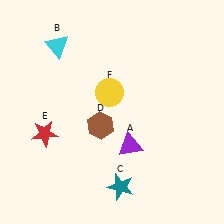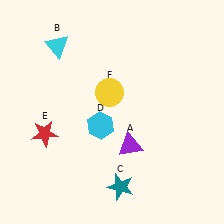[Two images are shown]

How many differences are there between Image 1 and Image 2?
There is 1 difference between the two images.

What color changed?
The hexagon (D) changed from brown in Image 1 to cyan in Image 2.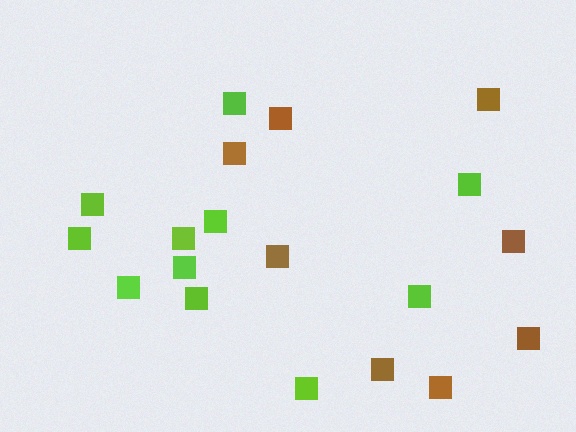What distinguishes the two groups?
There are 2 groups: one group of brown squares (8) and one group of lime squares (11).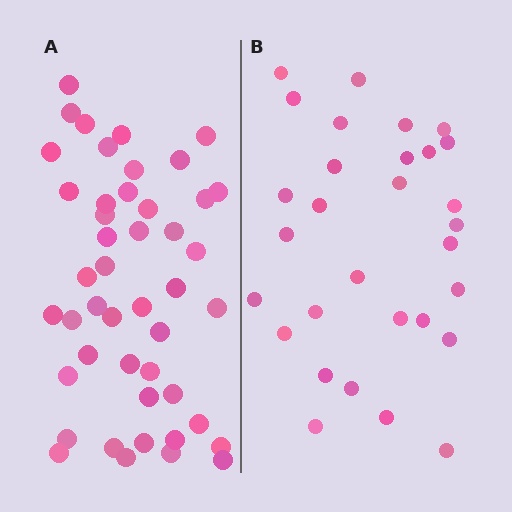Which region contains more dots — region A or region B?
Region A (the left region) has more dots.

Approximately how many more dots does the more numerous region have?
Region A has approximately 15 more dots than region B.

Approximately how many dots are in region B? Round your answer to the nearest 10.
About 30 dots.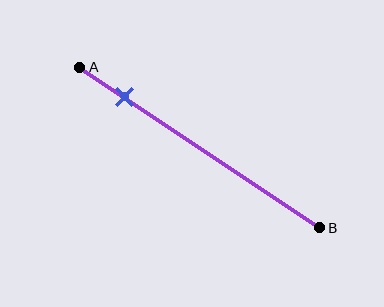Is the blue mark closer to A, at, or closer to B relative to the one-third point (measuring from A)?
The blue mark is closer to point A than the one-third point of segment AB.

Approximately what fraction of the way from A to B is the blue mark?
The blue mark is approximately 20% of the way from A to B.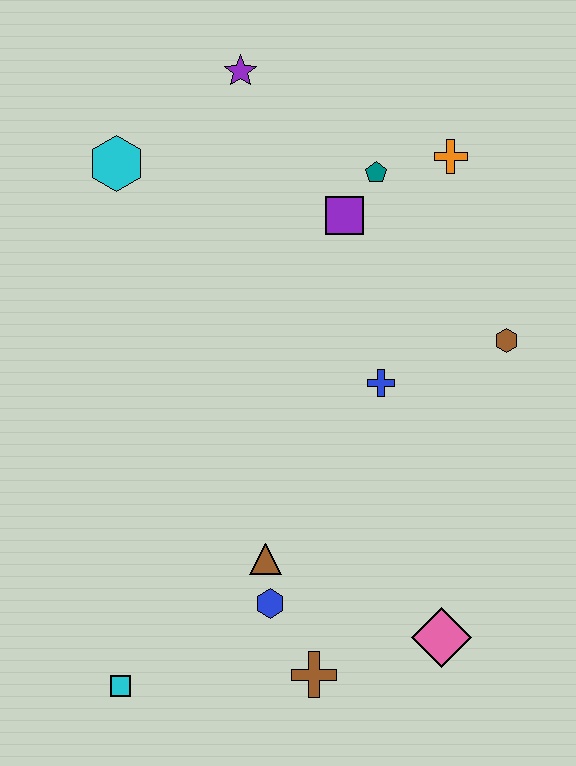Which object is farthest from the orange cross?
The cyan square is farthest from the orange cross.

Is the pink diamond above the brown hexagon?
No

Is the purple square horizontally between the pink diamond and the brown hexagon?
No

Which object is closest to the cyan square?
The blue hexagon is closest to the cyan square.